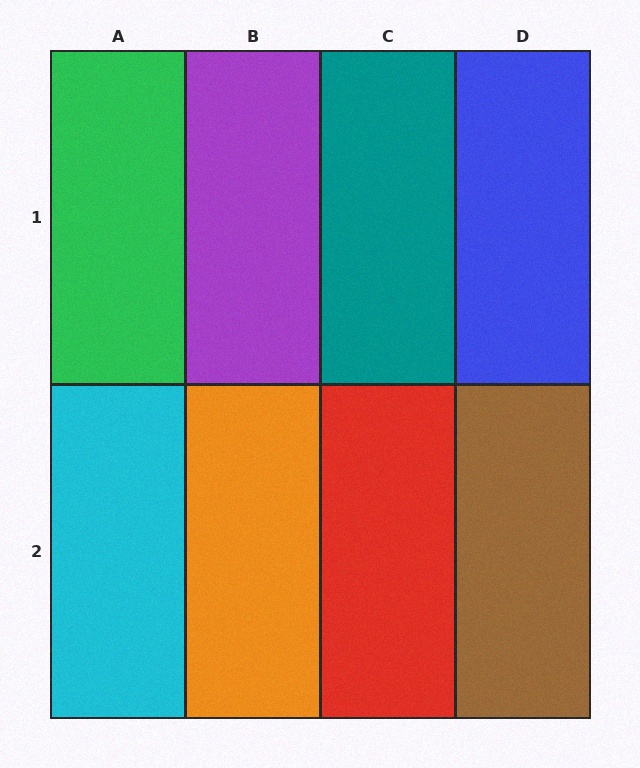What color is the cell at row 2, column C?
Red.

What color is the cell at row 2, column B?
Orange.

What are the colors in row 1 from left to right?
Green, purple, teal, blue.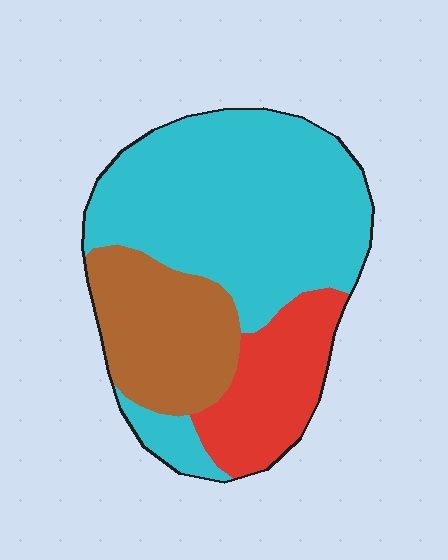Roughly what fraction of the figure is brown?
Brown takes up less than a quarter of the figure.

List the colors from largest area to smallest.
From largest to smallest: cyan, brown, red.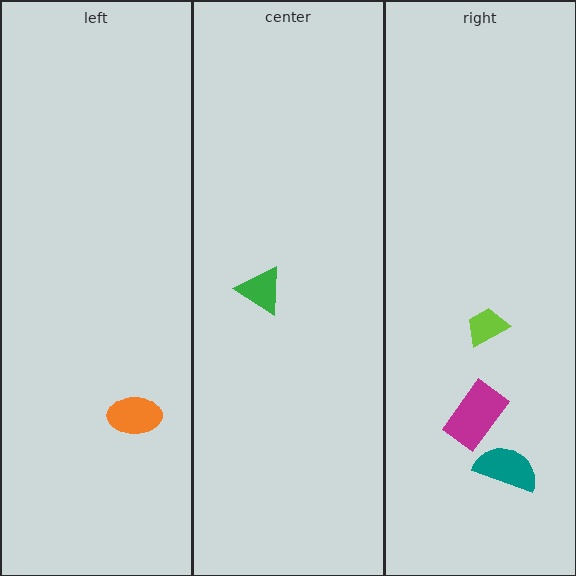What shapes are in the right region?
The magenta rectangle, the lime trapezoid, the teal semicircle.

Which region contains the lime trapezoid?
The right region.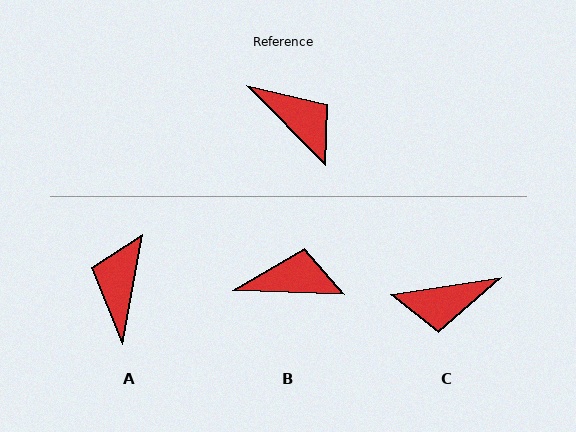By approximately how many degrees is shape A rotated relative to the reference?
Approximately 125 degrees counter-clockwise.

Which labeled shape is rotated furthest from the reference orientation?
C, about 126 degrees away.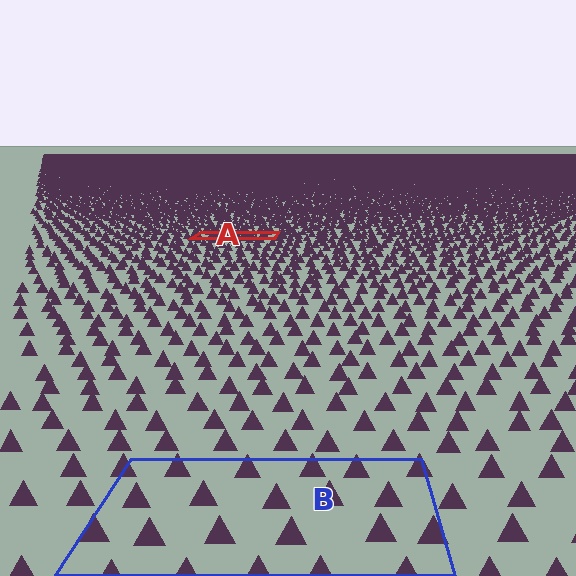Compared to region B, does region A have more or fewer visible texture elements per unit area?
Region A has more texture elements per unit area — they are packed more densely because it is farther away.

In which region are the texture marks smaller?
The texture marks are smaller in region A, because it is farther away.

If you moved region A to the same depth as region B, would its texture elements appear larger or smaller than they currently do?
They would appear larger. At a closer depth, the same texture elements are projected at a bigger on-screen size.